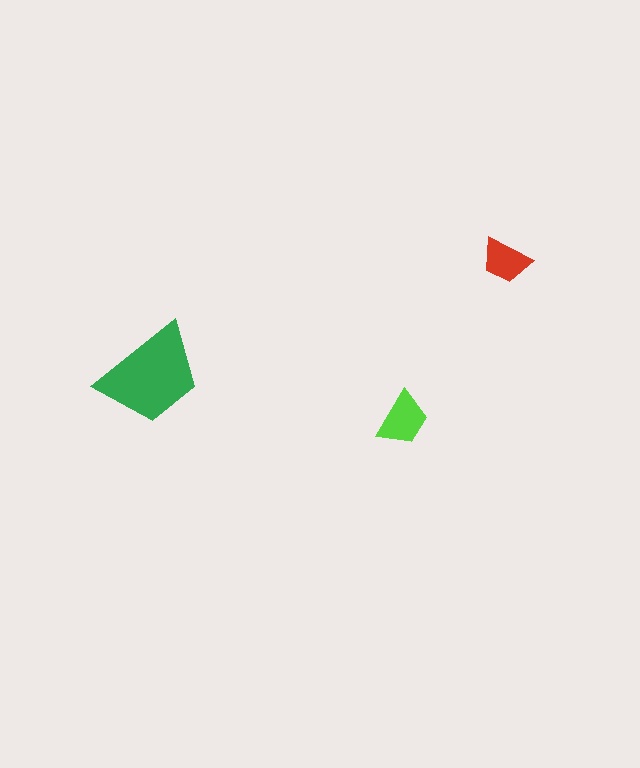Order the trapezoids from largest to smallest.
the green one, the lime one, the red one.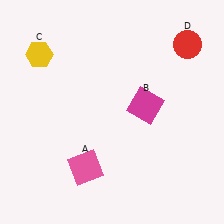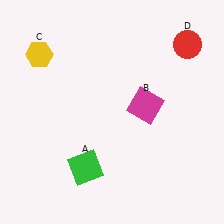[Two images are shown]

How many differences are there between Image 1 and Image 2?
There is 1 difference between the two images.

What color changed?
The square (A) changed from pink in Image 1 to green in Image 2.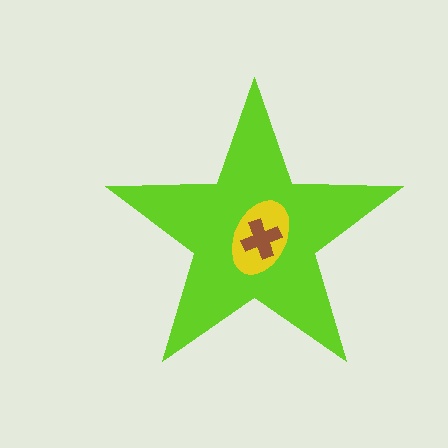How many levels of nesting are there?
3.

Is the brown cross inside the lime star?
Yes.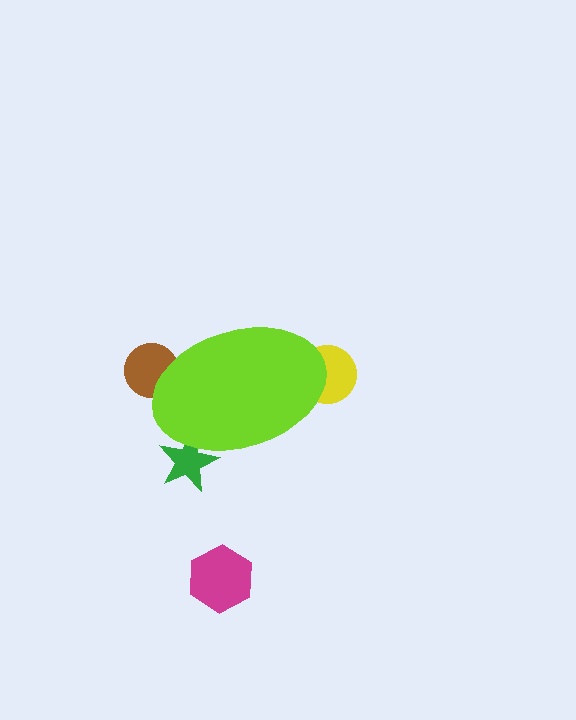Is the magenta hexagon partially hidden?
No, the magenta hexagon is fully visible.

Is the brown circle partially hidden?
Yes, the brown circle is partially hidden behind the lime ellipse.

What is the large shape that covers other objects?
A lime ellipse.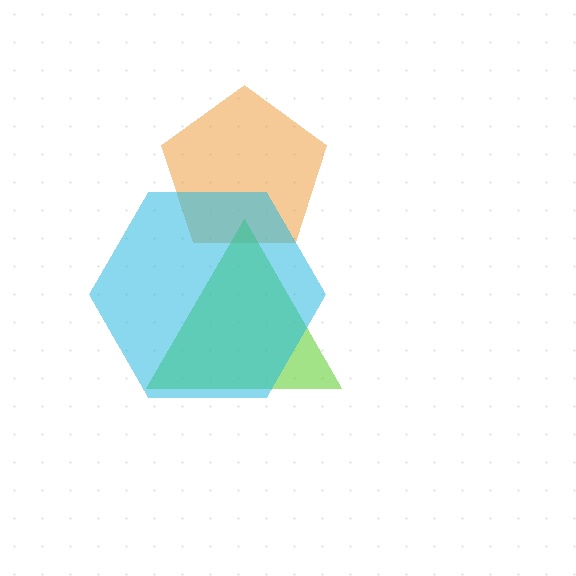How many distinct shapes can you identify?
There are 3 distinct shapes: an orange pentagon, a lime triangle, a cyan hexagon.